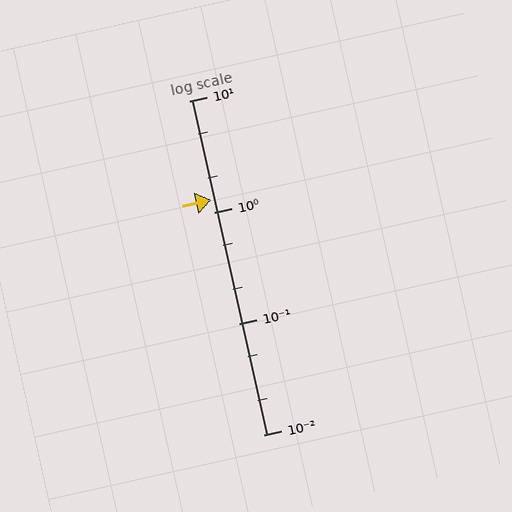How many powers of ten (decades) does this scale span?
The scale spans 3 decades, from 0.01 to 10.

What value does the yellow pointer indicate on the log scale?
The pointer indicates approximately 1.3.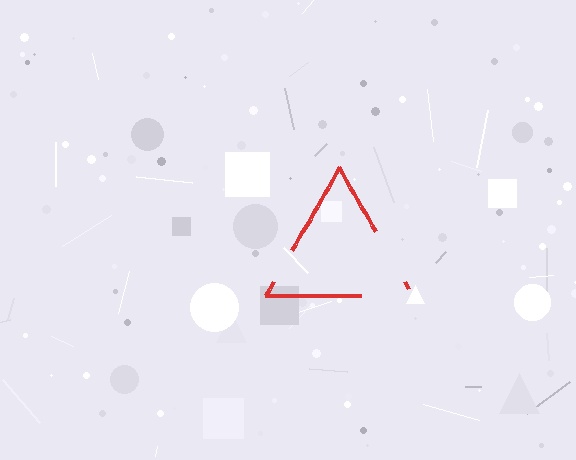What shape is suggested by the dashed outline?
The dashed outline suggests a triangle.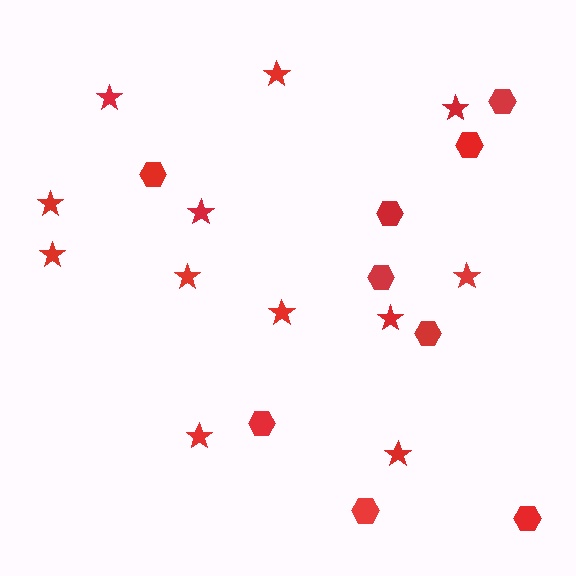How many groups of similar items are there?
There are 2 groups: one group of stars (12) and one group of hexagons (9).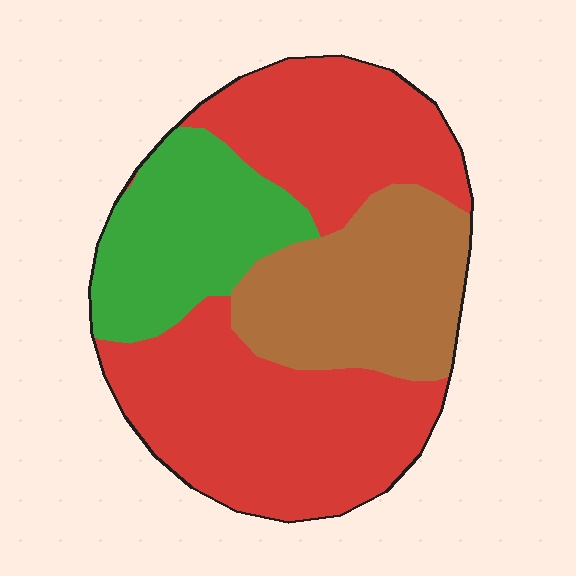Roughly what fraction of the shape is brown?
Brown takes up about one quarter (1/4) of the shape.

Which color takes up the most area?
Red, at roughly 55%.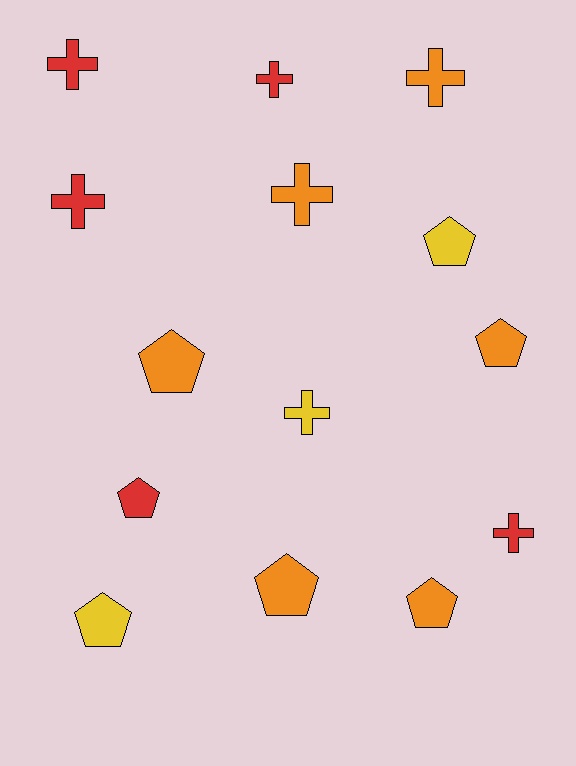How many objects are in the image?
There are 14 objects.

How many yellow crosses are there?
There is 1 yellow cross.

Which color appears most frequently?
Orange, with 6 objects.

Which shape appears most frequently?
Cross, with 7 objects.